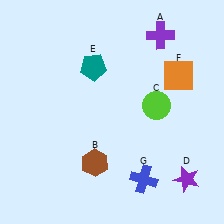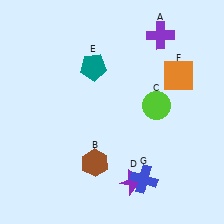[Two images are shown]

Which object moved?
The purple star (D) moved left.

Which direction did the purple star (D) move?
The purple star (D) moved left.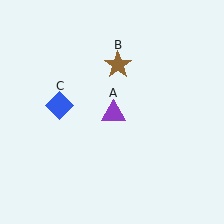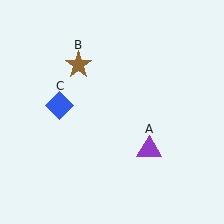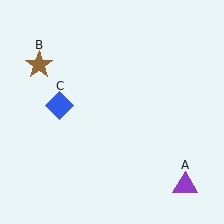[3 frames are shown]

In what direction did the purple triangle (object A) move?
The purple triangle (object A) moved down and to the right.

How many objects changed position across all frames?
2 objects changed position: purple triangle (object A), brown star (object B).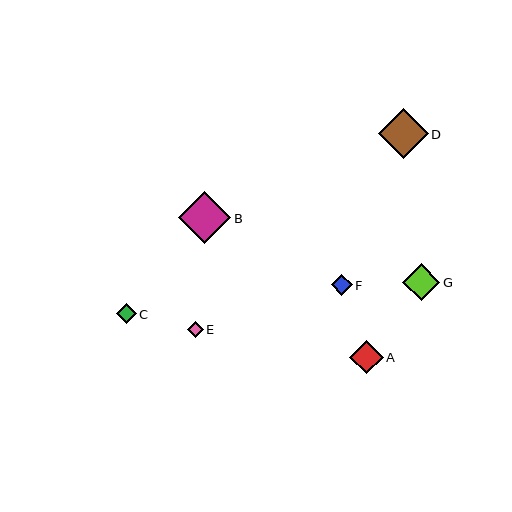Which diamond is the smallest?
Diamond E is the smallest with a size of approximately 16 pixels.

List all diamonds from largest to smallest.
From largest to smallest: B, D, G, A, F, C, E.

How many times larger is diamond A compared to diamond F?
Diamond A is approximately 1.6 times the size of diamond F.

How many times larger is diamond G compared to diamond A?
Diamond G is approximately 1.1 times the size of diamond A.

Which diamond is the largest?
Diamond B is the largest with a size of approximately 52 pixels.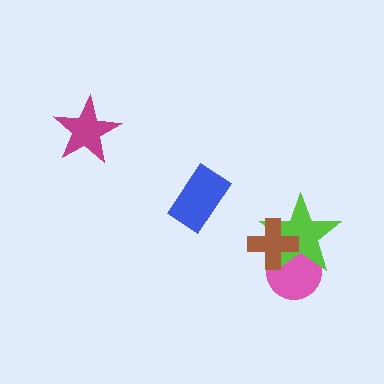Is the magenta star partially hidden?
No, no other shape covers it.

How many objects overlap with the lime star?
2 objects overlap with the lime star.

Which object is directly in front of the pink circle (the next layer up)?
The lime star is directly in front of the pink circle.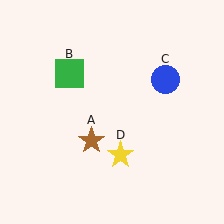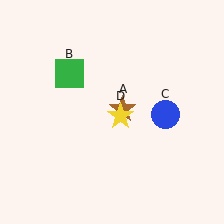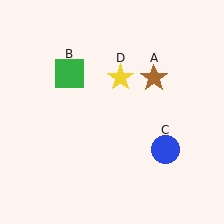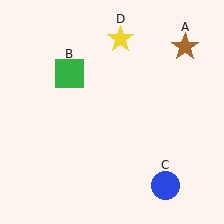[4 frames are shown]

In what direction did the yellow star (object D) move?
The yellow star (object D) moved up.